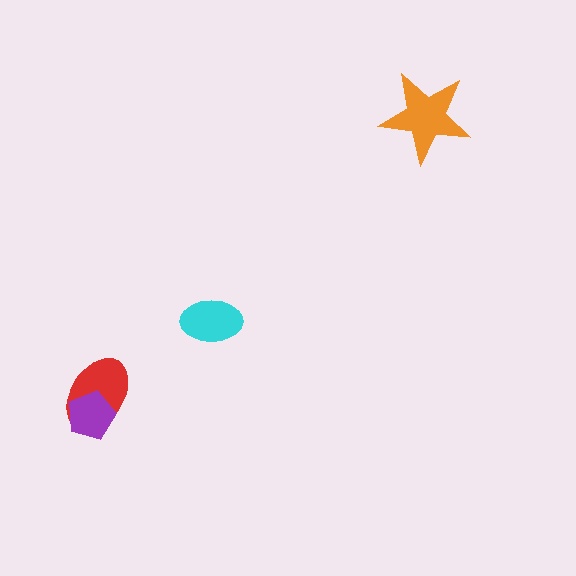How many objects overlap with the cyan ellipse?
0 objects overlap with the cyan ellipse.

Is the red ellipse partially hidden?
Yes, it is partially covered by another shape.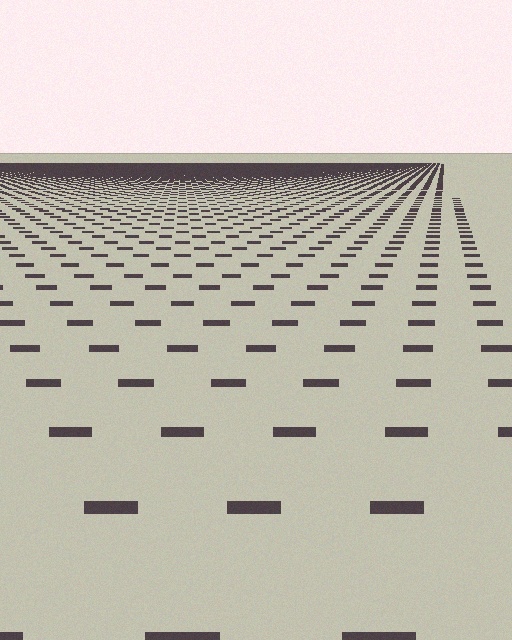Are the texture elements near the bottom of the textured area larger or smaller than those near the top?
Larger. Near the bottom, elements are closer to the viewer and appear at a bigger on-screen size.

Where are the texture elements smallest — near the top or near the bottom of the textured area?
Near the top.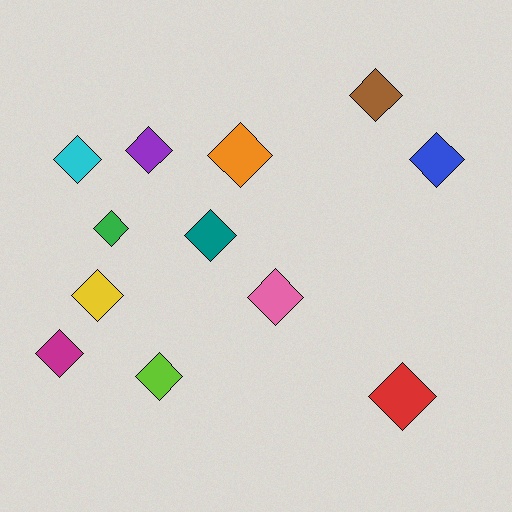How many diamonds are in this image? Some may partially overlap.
There are 12 diamonds.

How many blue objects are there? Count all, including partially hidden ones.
There is 1 blue object.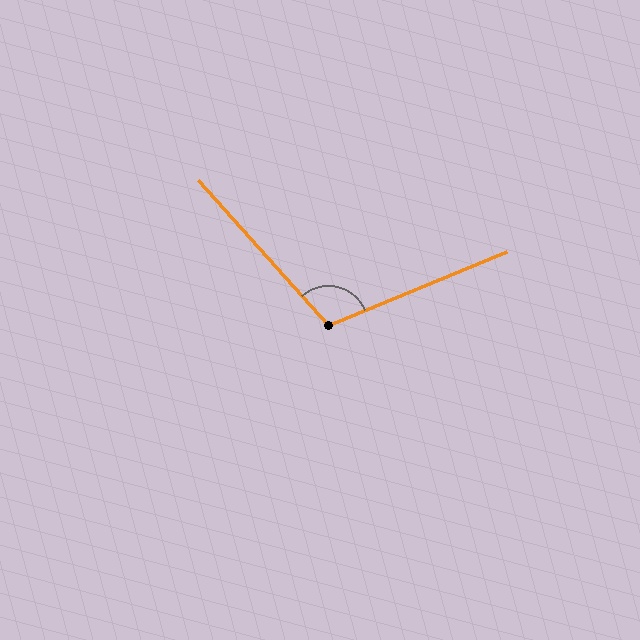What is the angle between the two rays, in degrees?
Approximately 109 degrees.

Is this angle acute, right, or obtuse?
It is obtuse.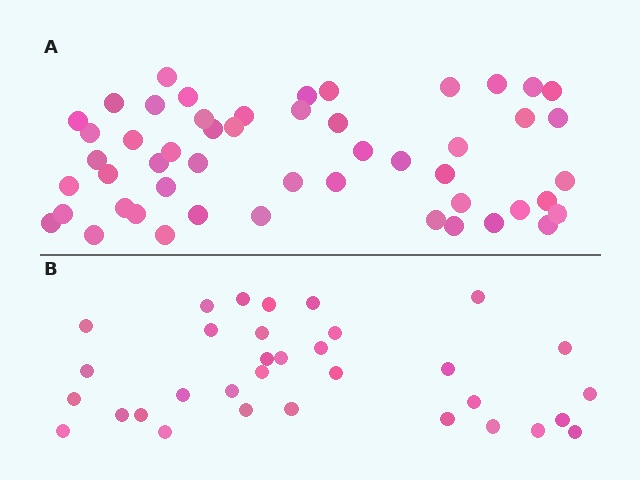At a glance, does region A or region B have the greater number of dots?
Region A (the top region) has more dots.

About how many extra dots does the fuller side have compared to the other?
Region A has approximately 20 more dots than region B.